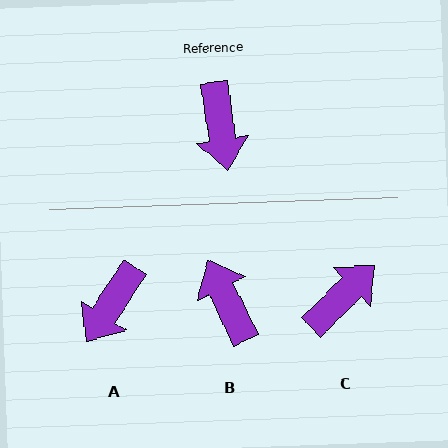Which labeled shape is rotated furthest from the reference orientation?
B, about 163 degrees away.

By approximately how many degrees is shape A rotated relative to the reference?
Approximately 42 degrees clockwise.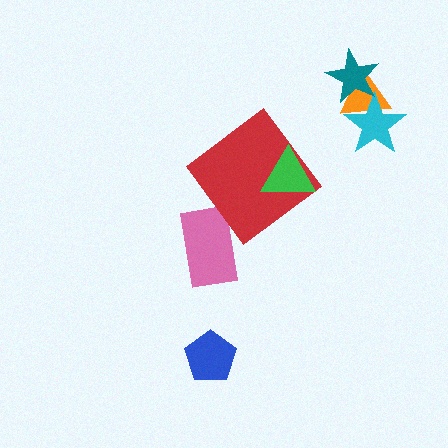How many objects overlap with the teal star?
2 objects overlap with the teal star.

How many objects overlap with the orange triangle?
2 objects overlap with the orange triangle.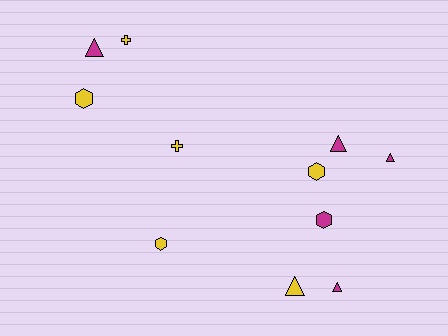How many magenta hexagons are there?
There is 1 magenta hexagon.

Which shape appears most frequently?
Triangle, with 5 objects.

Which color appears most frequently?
Yellow, with 6 objects.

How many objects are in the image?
There are 11 objects.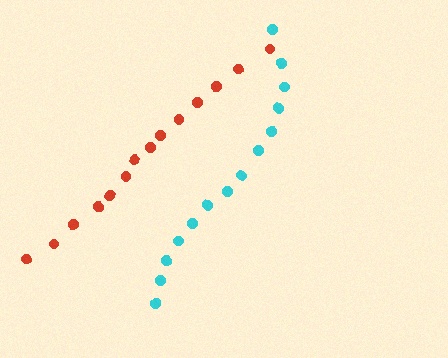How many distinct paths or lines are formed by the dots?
There are 2 distinct paths.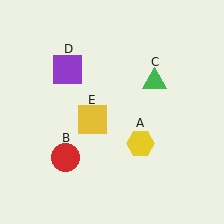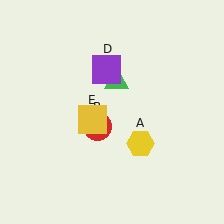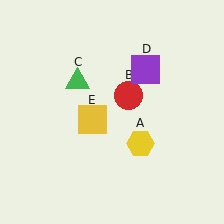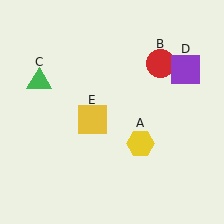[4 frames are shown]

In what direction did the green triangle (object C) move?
The green triangle (object C) moved left.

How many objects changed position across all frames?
3 objects changed position: red circle (object B), green triangle (object C), purple square (object D).